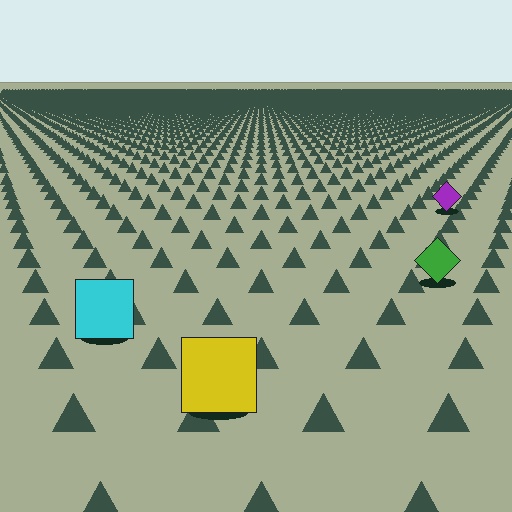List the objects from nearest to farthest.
From nearest to farthest: the yellow square, the cyan square, the green diamond, the purple diamond.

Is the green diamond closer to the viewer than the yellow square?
No. The yellow square is closer — you can tell from the texture gradient: the ground texture is coarser near it.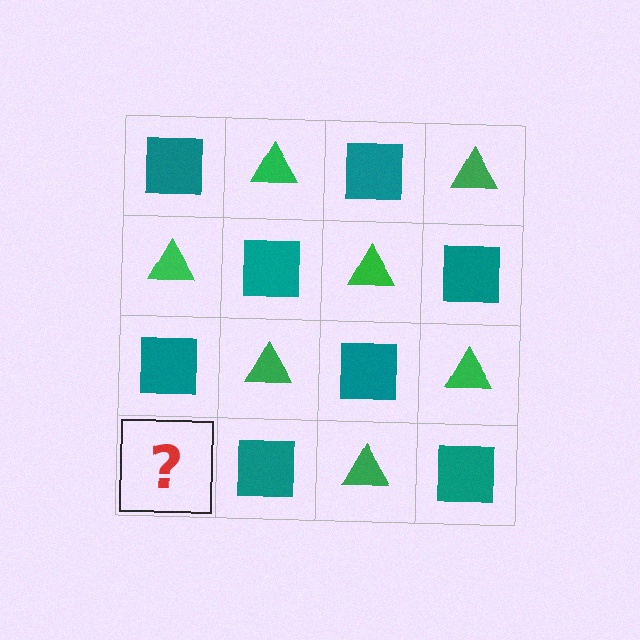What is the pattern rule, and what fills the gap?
The rule is that it alternates teal square and green triangle in a checkerboard pattern. The gap should be filled with a green triangle.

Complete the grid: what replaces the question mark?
The question mark should be replaced with a green triangle.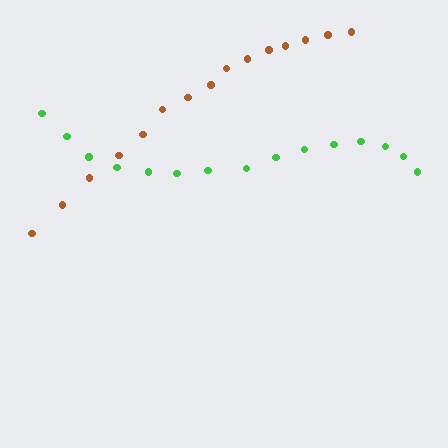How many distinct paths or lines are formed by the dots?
There are 2 distinct paths.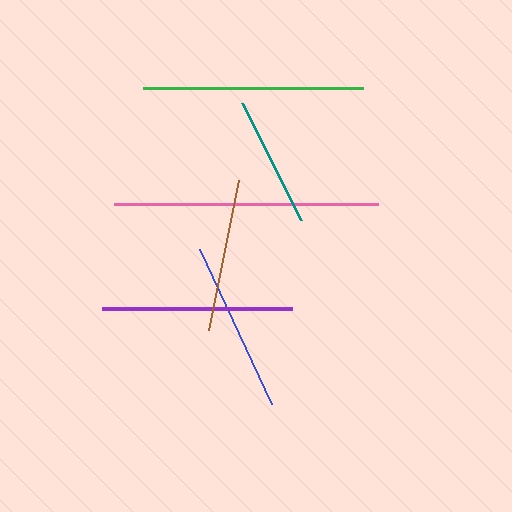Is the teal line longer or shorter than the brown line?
The brown line is longer than the teal line.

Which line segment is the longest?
The pink line is the longest at approximately 264 pixels.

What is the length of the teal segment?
The teal segment is approximately 131 pixels long.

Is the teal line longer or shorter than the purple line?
The purple line is longer than the teal line.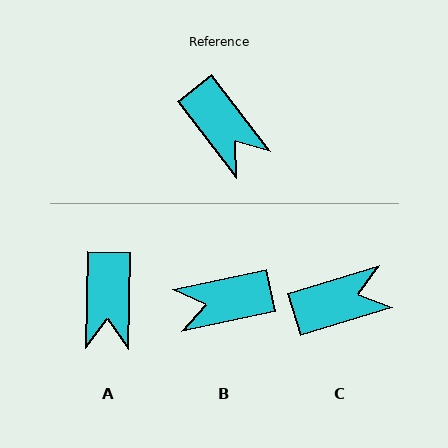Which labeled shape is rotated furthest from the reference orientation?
B, about 116 degrees away.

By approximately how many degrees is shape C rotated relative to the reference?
Approximately 69 degrees counter-clockwise.